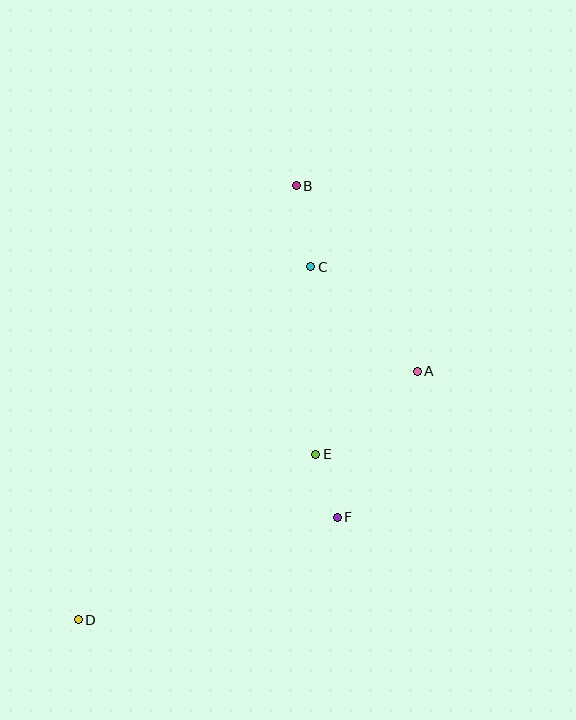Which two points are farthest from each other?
Points B and D are farthest from each other.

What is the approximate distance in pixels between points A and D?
The distance between A and D is approximately 420 pixels.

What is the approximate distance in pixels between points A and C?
The distance between A and C is approximately 150 pixels.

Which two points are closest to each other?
Points E and F are closest to each other.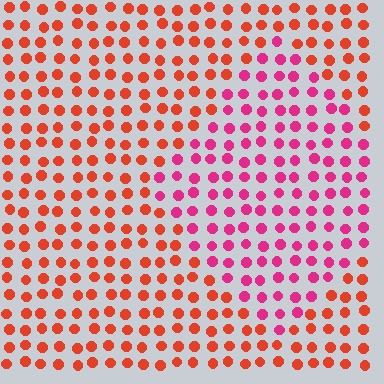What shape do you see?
I see a diamond.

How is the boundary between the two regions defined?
The boundary is defined purely by a slight shift in hue (about 39 degrees). Spacing, size, and orientation are identical on both sides.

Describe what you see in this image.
The image is filled with small red elements in a uniform arrangement. A diamond-shaped region is visible where the elements are tinted to a slightly different hue, forming a subtle color boundary.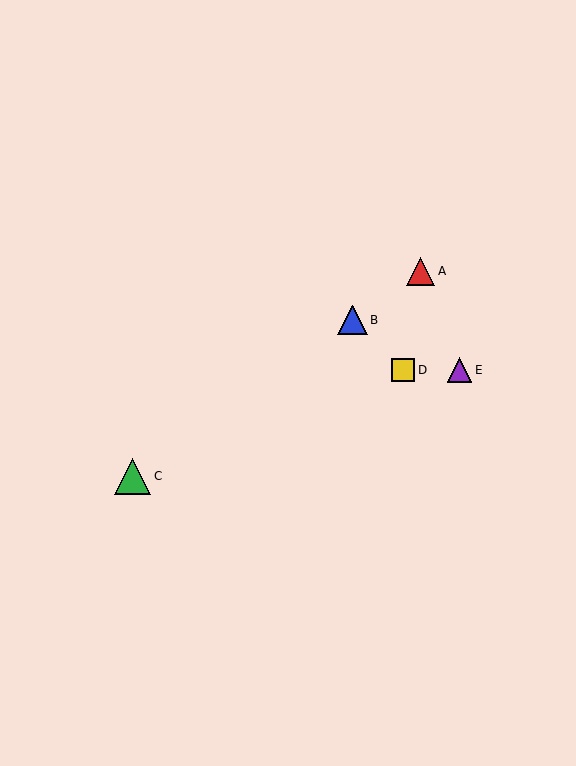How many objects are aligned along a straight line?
3 objects (A, B, C) are aligned along a straight line.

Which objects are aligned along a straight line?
Objects A, B, C are aligned along a straight line.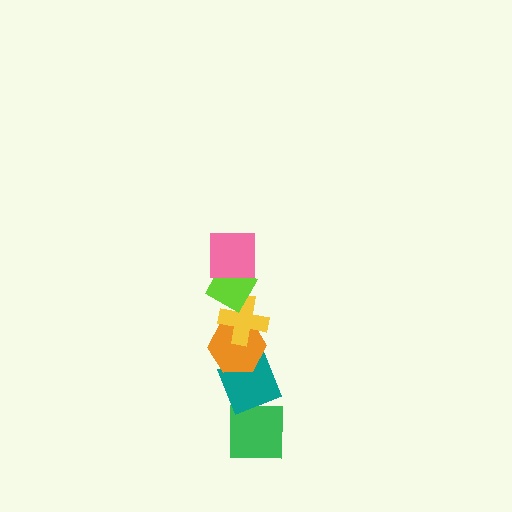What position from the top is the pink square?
The pink square is 1st from the top.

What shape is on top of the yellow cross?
The lime diamond is on top of the yellow cross.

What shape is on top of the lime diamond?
The pink square is on top of the lime diamond.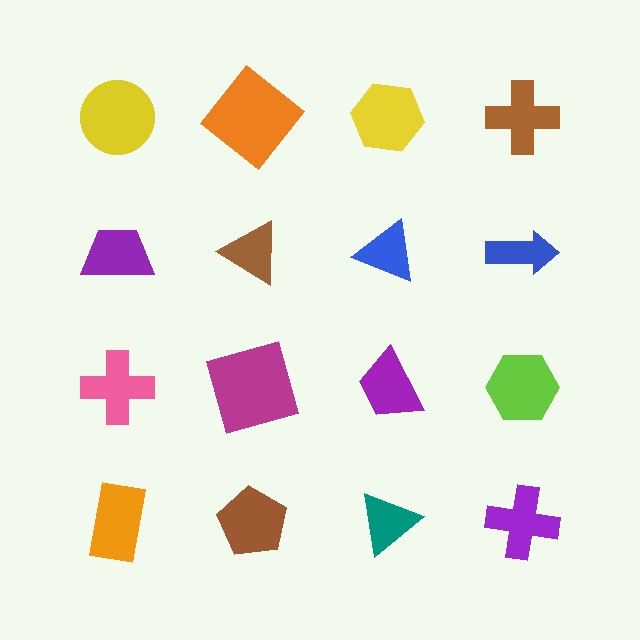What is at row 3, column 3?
A purple trapezoid.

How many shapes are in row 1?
4 shapes.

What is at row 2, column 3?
A blue triangle.